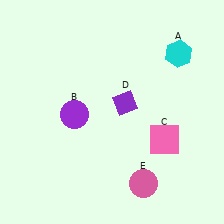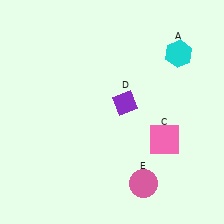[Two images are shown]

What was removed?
The purple circle (B) was removed in Image 2.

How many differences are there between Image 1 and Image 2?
There is 1 difference between the two images.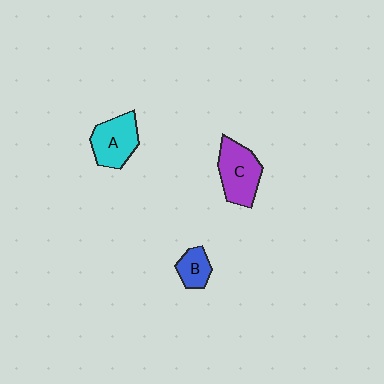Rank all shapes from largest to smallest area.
From largest to smallest: C (purple), A (cyan), B (blue).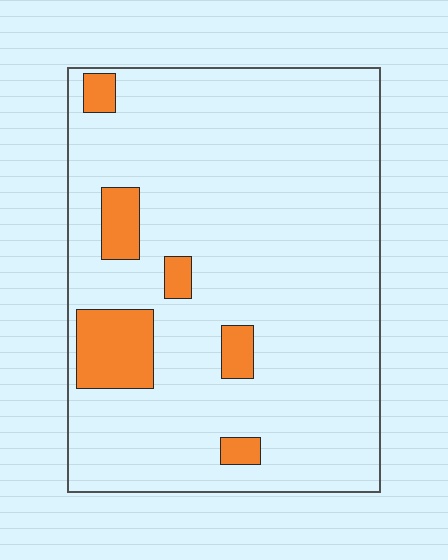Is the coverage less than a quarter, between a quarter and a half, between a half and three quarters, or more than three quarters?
Less than a quarter.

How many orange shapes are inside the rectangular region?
6.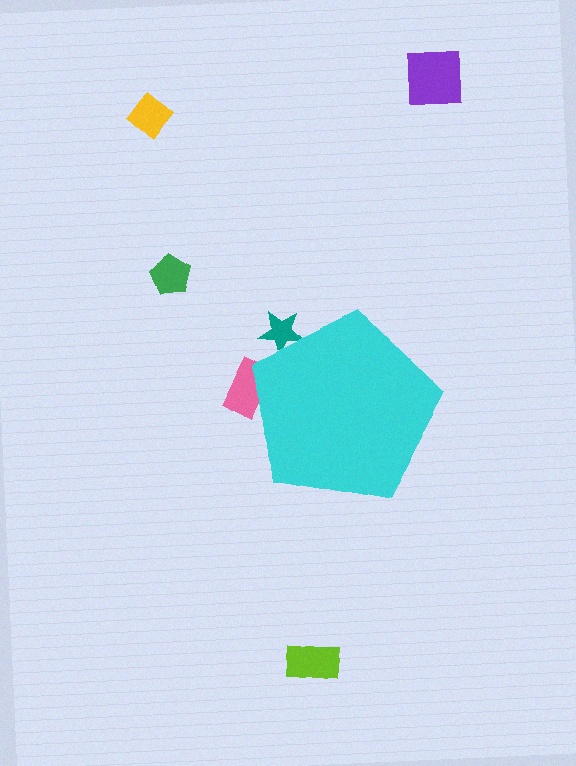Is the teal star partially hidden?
Yes, the teal star is partially hidden behind the cyan pentagon.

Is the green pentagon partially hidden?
No, the green pentagon is fully visible.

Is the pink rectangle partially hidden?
Yes, the pink rectangle is partially hidden behind the cyan pentagon.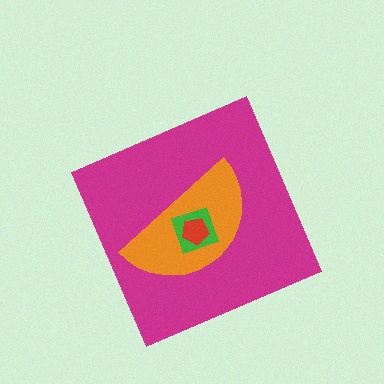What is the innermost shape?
The red pentagon.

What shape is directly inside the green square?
The red pentagon.